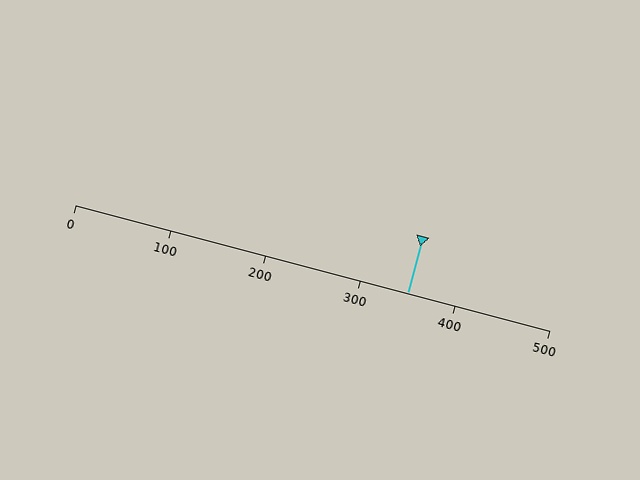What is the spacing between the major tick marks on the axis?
The major ticks are spaced 100 apart.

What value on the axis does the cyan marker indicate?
The marker indicates approximately 350.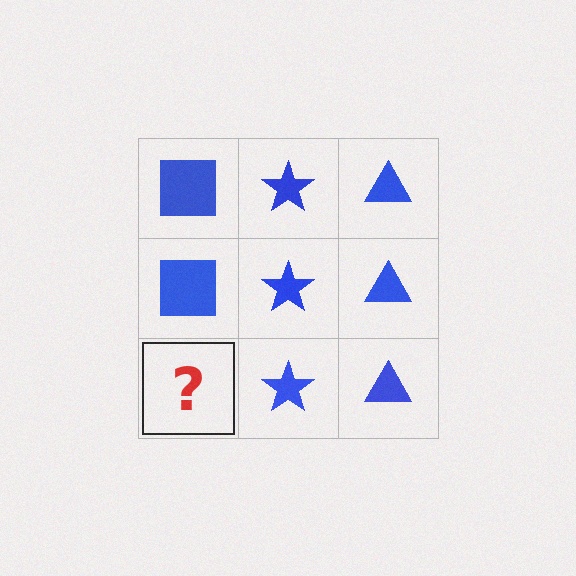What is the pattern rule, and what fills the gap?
The rule is that each column has a consistent shape. The gap should be filled with a blue square.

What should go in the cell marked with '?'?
The missing cell should contain a blue square.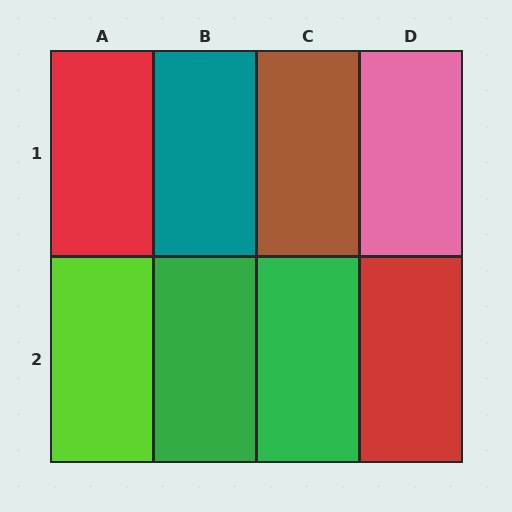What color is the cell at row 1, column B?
Teal.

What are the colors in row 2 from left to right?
Lime, green, green, red.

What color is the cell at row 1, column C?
Brown.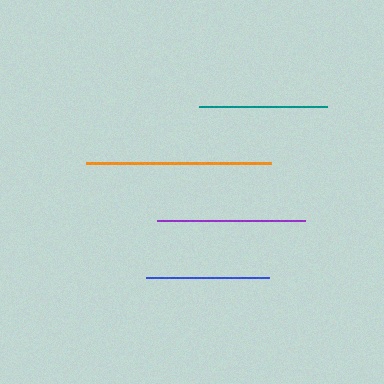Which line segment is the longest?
The orange line is the longest at approximately 186 pixels.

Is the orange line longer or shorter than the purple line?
The orange line is longer than the purple line.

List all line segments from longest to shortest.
From longest to shortest: orange, purple, teal, blue.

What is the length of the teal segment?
The teal segment is approximately 128 pixels long.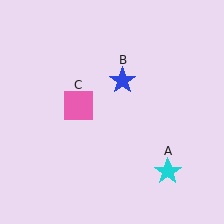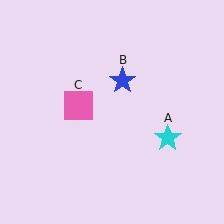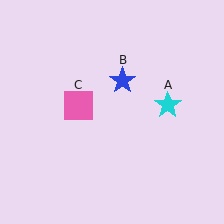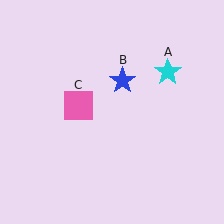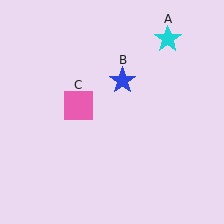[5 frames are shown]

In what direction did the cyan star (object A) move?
The cyan star (object A) moved up.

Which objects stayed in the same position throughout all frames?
Blue star (object B) and pink square (object C) remained stationary.